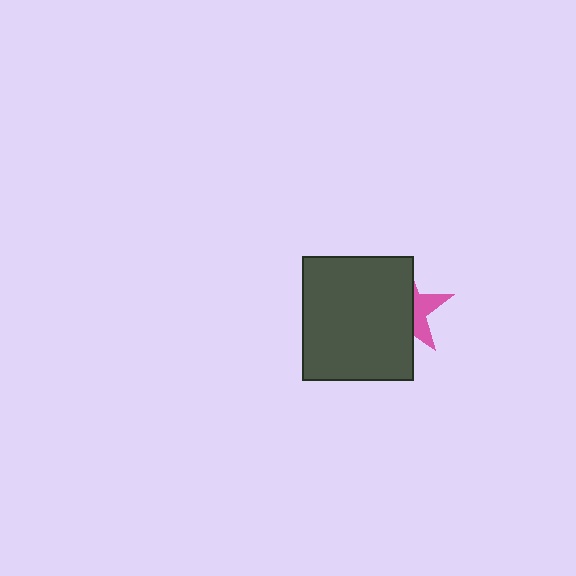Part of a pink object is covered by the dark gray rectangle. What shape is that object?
It is a star.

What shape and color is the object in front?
The object in front is a dark gray rectangle.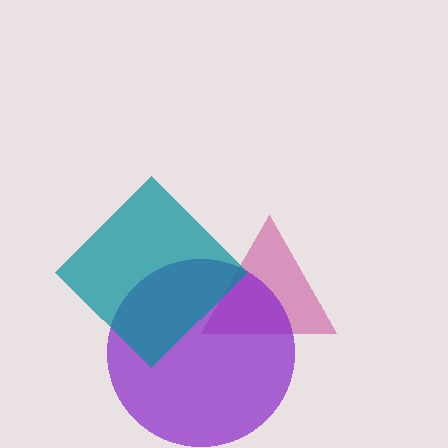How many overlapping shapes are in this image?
There are 3 overlapping shapes in the image.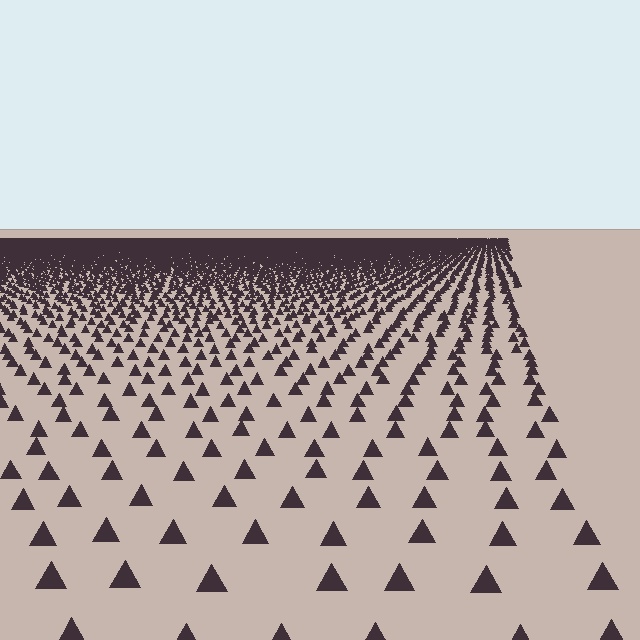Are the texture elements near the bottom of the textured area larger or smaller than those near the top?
Larger. Near the bottom, elements are closer to the viewer and appear at a bigger on-screen size.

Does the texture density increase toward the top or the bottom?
Density increases toward the top.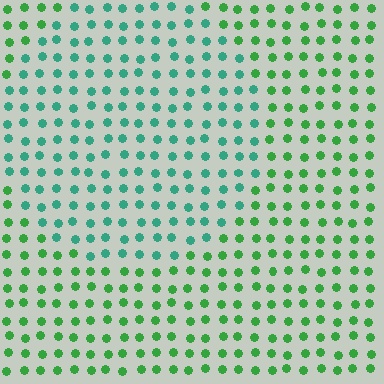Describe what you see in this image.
The image is filled with small green elements in a uniform arrangement. A circle-shaped region is visible where the elements are tinted to a slightly different hue, forming a subtle color boundary.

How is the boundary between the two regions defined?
The boundary is defined purely by a slight shift in hue (about 37 degrees). Spacing, size, and orientation are identical on both sides.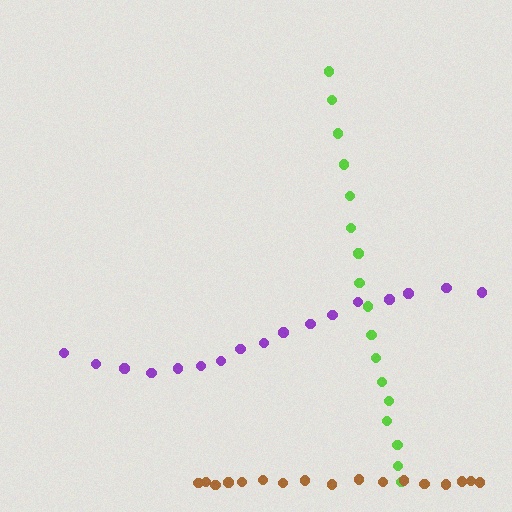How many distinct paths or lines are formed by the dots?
There are 3 distinct paths.